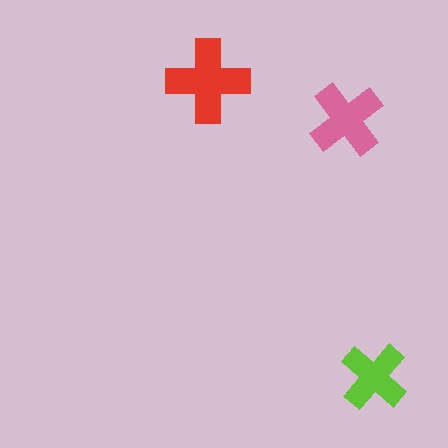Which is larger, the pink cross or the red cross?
The red one.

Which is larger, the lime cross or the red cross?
The red one.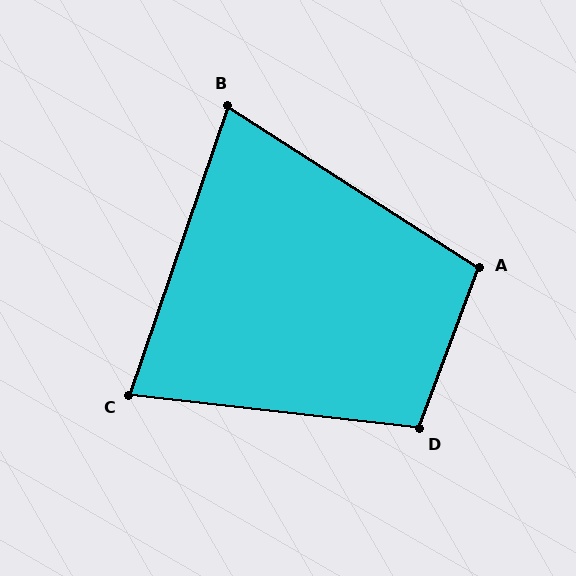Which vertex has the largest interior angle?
D, at approximately 104 degrees.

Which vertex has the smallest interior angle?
B, at approximately 76 degrees.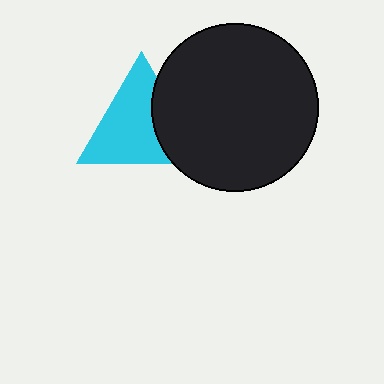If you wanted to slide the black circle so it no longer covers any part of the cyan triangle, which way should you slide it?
Slide it right — that is the most direct way to separate the two shapes.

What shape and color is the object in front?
The object in front is a black circle.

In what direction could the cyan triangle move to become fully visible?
The cyan triangle could move left. That would shift it out from behind the black circle entirely.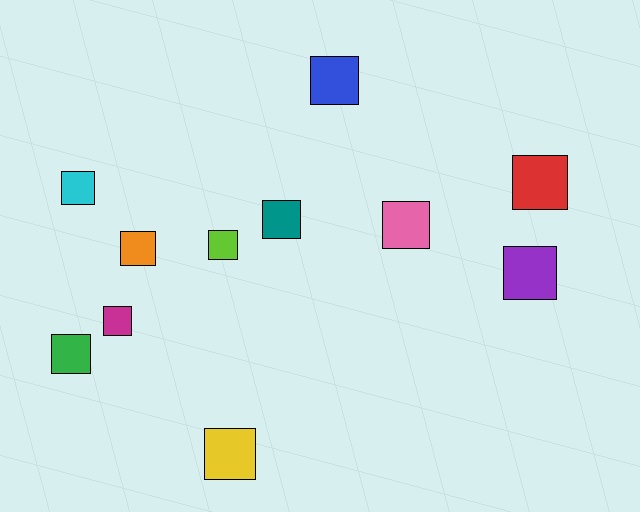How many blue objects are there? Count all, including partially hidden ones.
There is 1 blue object.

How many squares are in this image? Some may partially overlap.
There are 11 squares.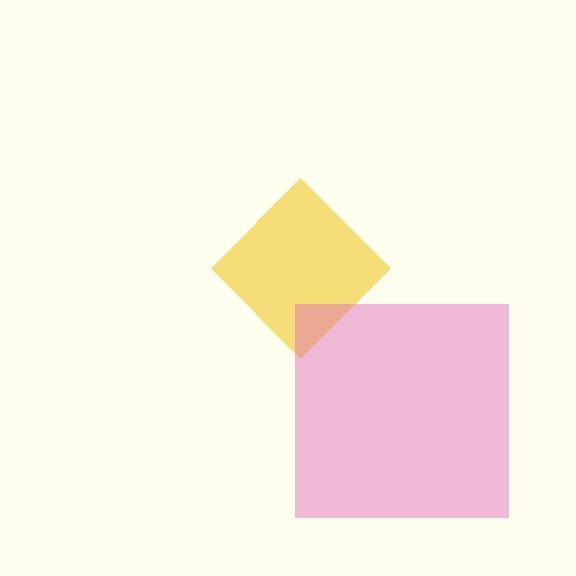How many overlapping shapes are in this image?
There are 2 overlapping shapes in the image.